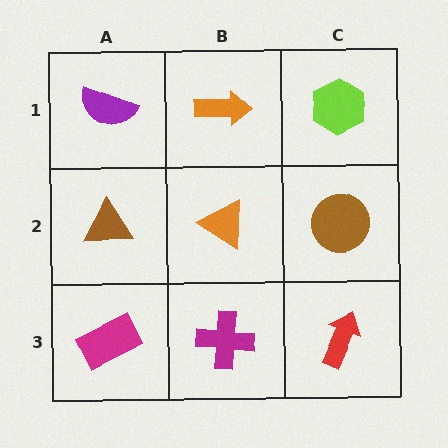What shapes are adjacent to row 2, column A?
A purple semicircle (row 1, column A), a magenta rectangle (row 3, column A), an orange triangle (row 2, column B).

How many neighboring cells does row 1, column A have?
2.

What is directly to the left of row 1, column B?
A purple semicircle.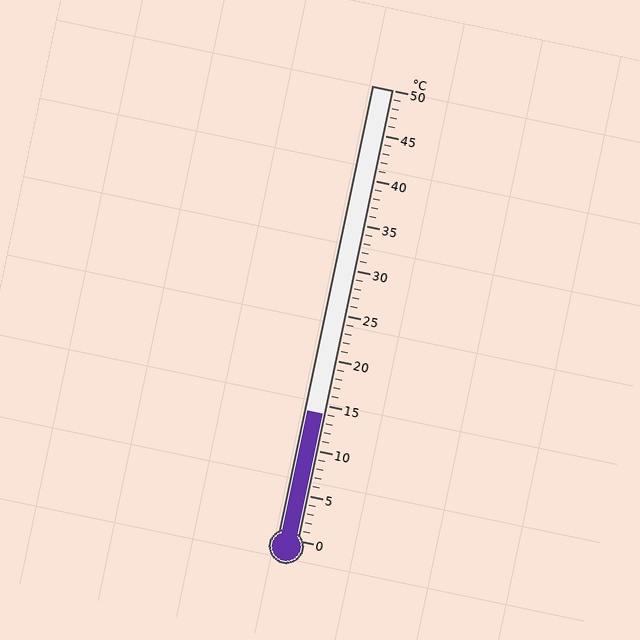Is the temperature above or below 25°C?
The temperature is below 25°C.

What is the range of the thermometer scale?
The thermometer scale ranges from 0°C to 50°C.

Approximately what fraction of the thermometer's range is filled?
The thermometer is filled to approximately 30% of its range.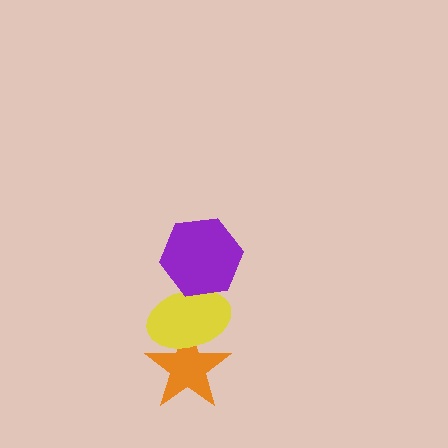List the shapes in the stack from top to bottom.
From top to bottom: the purple hexagon, the yellow ellipse, the orange star.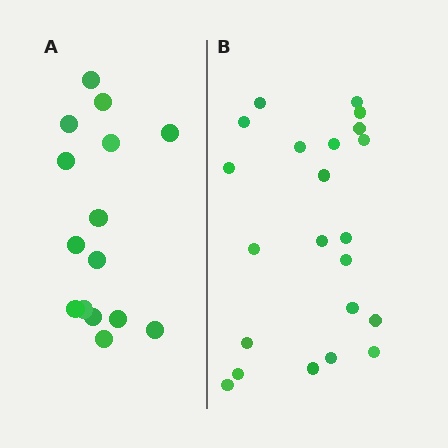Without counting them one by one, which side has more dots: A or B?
Region B (the right region) has more dots.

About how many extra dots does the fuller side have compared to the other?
Region B has roughly 8 or so more dots than region A.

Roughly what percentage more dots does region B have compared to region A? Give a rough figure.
About 45% more.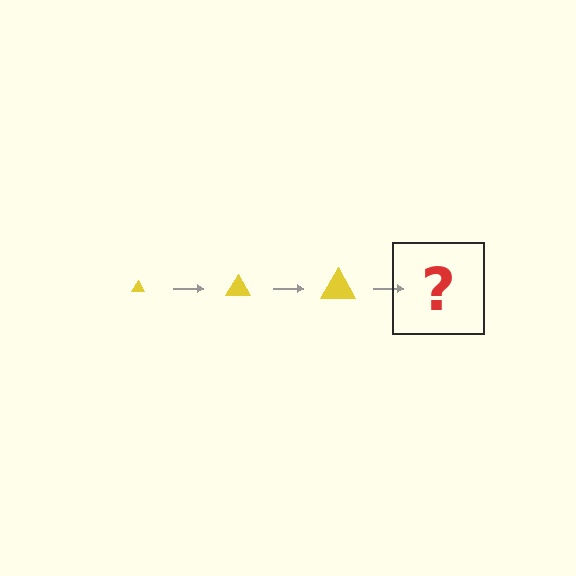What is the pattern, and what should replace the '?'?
The pattern is that the triangle gets progressively larger each step. The '?' should be a yellow triangle, larger than the previous one.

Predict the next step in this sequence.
The next step is a yellow triangle, larger than the previous one.